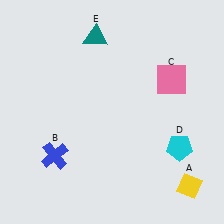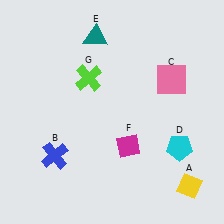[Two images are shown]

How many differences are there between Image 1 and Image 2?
There are 2 differences between the two images.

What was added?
A magenta diamond (F), a lime cross (G) were added in Image 2.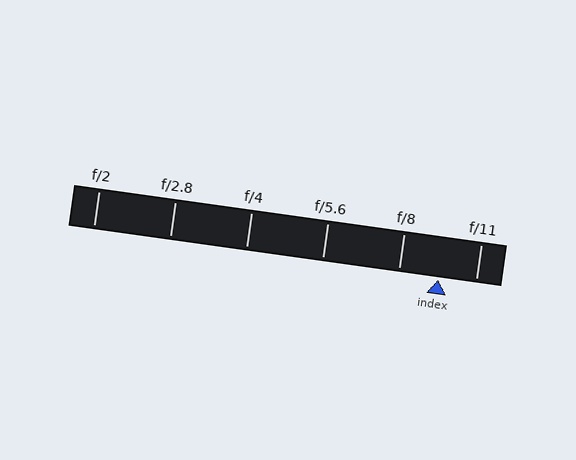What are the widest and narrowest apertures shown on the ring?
The widest aperture shown is f/2 and the narrowest is f/11.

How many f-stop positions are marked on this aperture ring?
There are 6 f-stop positions marked.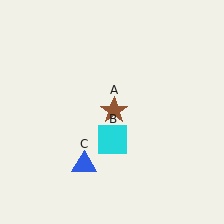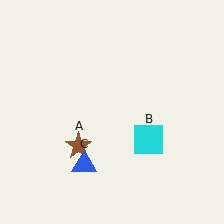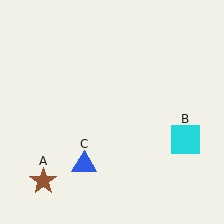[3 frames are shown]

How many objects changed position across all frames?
2 objects changed position: brown star (object A), cyan square (object B).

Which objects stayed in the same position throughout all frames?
Blue triangle (object C) remained stationary.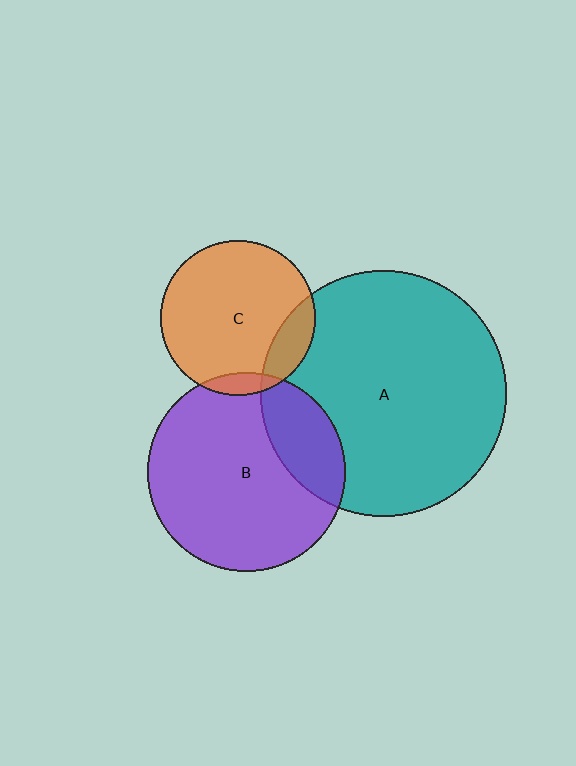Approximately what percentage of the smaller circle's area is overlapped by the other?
Approximately 15%.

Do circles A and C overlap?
Yes.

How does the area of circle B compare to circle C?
Approximately 1.6 times.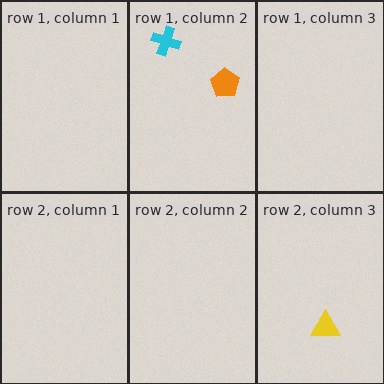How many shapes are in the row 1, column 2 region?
2.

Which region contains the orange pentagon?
The row 1, column 2 region.